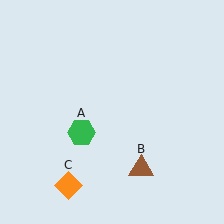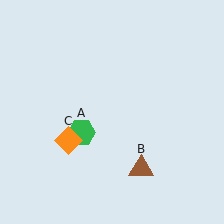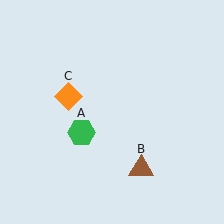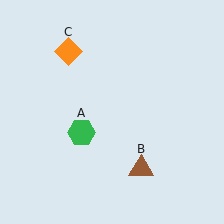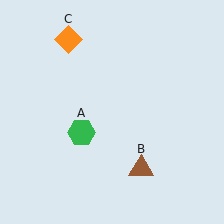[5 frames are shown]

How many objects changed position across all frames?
1 object changed position: orange diamond (object C).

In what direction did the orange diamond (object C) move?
The orange diamond (object C) moved up.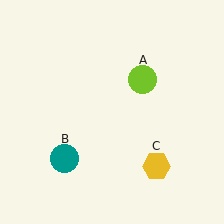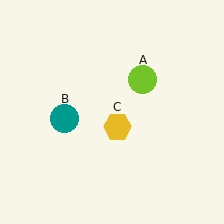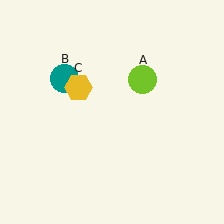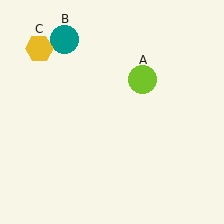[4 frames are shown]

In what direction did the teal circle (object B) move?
The teal circle (object B) moved up.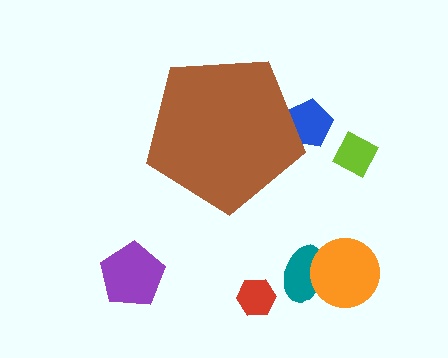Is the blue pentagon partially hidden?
Yes, the blue pentagon is partially hidden behind the brown pentagon.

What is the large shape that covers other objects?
A brown pentagon.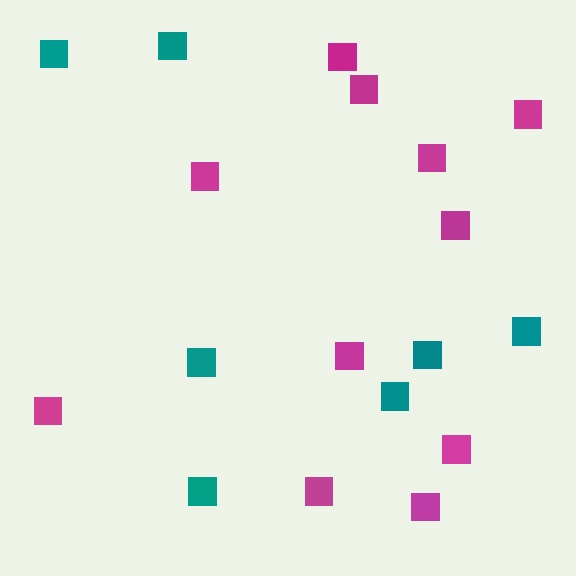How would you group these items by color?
There are 2 groups: one group of teal squares (7) and one group of magenta squares (11).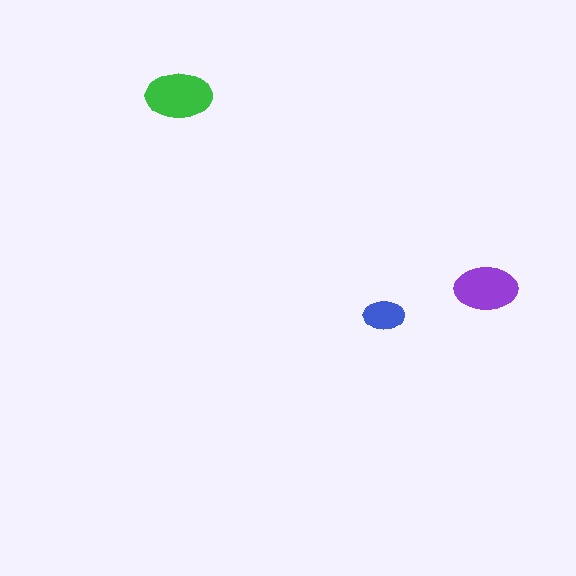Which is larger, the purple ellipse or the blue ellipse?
The purple one.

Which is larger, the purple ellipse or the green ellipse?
The green one.